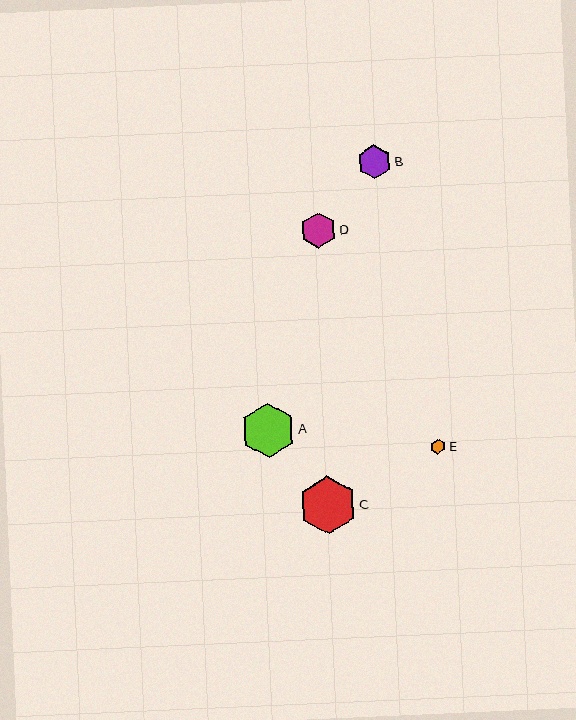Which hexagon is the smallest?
Hexagon E is the smallest with a size of approximately 15 pixels.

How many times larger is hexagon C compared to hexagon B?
Hexagon C is approximately 1.7 times the size of hexagon B.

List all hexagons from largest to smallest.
From largest to smallest: C, A, D, B, E.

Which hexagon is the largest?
Hexagon C is the largest with a size of approximately 58 pixels.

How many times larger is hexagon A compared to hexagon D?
Hexagon A is approximately 1.5 times the size of hexagon D.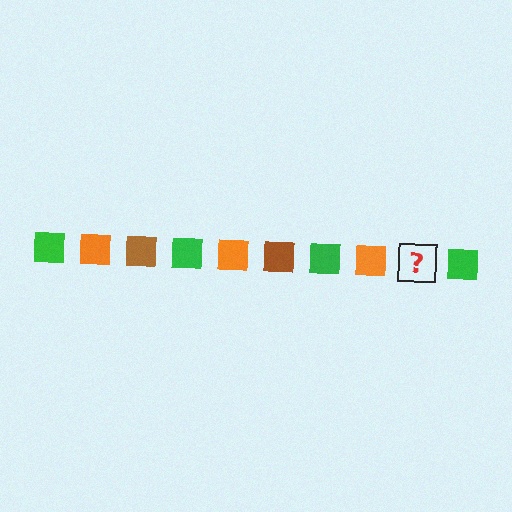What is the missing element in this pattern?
The missing element is a brown square.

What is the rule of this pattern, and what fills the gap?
The rule is that the pattern cycles through green, orange, brown squares. The gap should be filled with a brown square.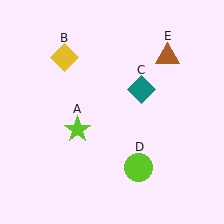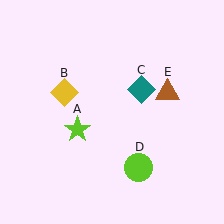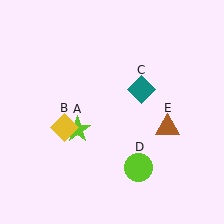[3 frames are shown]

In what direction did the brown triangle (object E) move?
The brown triangle (object E) moved down.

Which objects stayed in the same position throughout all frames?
Lime star (object A) and teal diamond (object C) and lime circle (object D) remained stationary.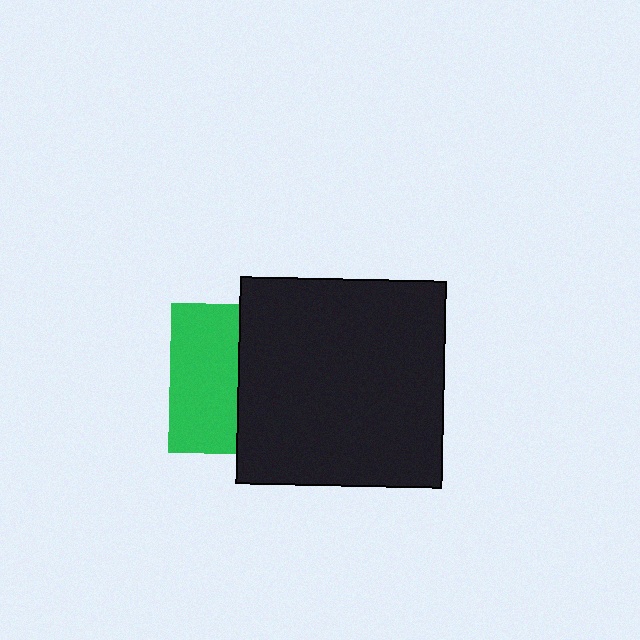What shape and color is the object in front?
The object in front is a black square.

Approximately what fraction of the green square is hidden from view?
Roughly 55% of the green square is hidden behind the black square.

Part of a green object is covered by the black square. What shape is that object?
It is a square.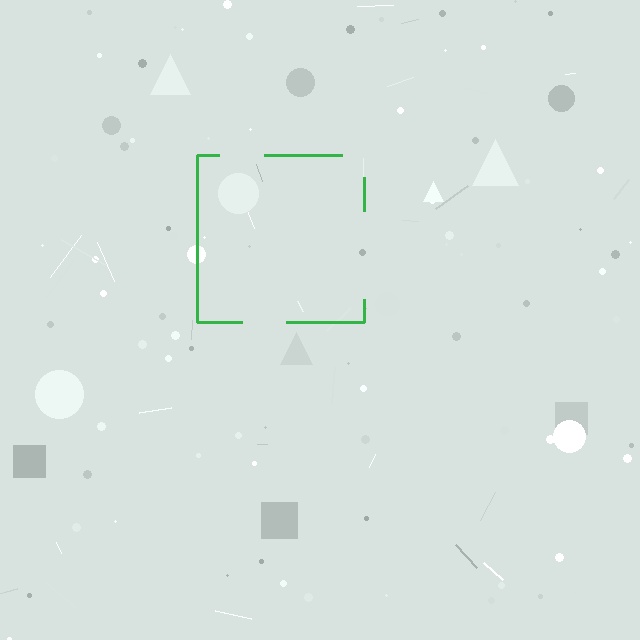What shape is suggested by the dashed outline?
The dashed outline suggests a square.